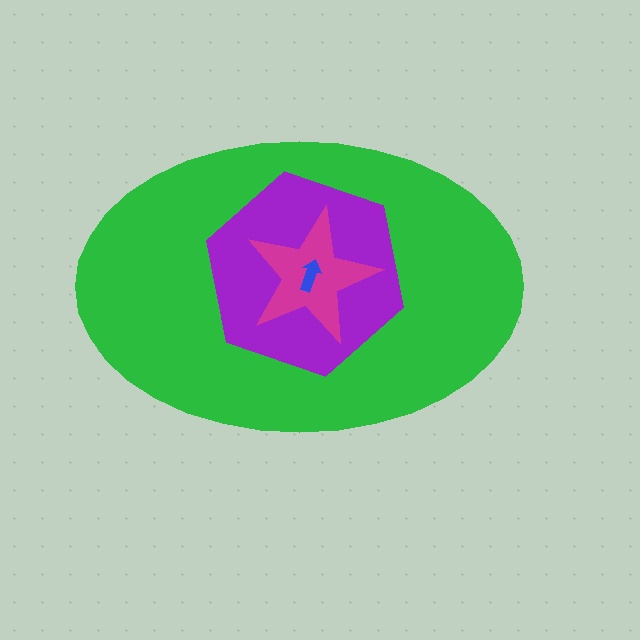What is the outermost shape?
The green ellipse.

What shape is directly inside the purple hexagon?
The magenta star.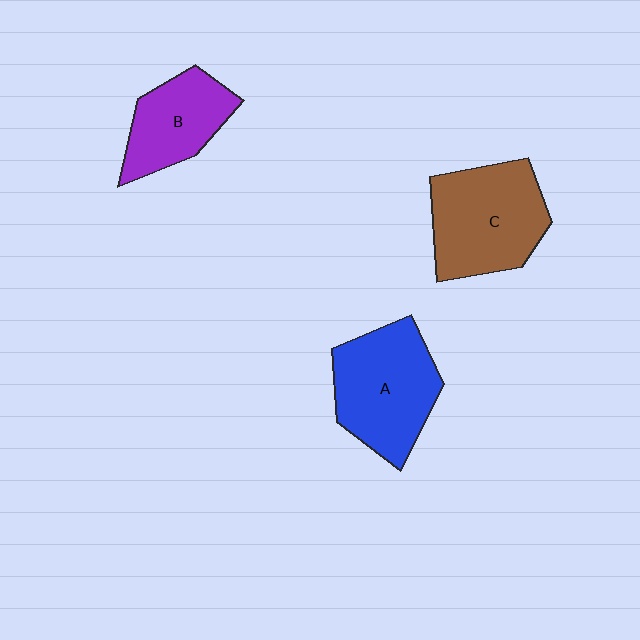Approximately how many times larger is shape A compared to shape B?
Approximately 1.4 times.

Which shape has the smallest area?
Shape B (purple).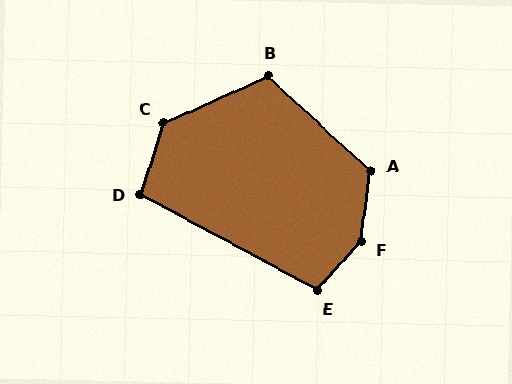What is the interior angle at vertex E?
Approximately 103 degrees (obtuse).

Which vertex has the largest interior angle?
F, at approximately 146 degrees.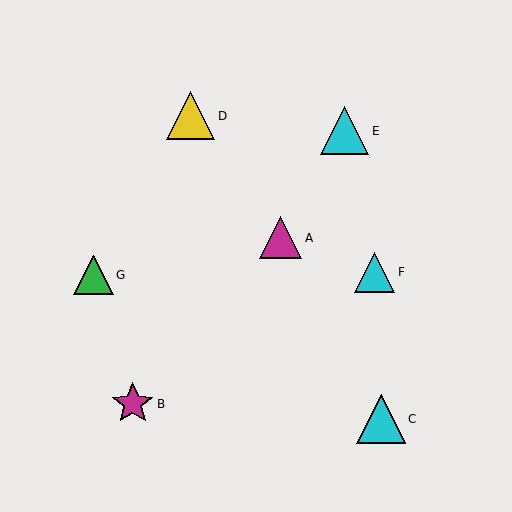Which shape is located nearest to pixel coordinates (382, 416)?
The cyan triangle (labeled C) at (381, 419) is nearest to that location.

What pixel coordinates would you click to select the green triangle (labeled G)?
Click at (93, 275) to select the green triangle G.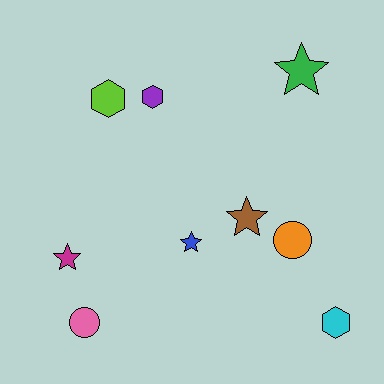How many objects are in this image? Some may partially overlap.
There are 9 objects.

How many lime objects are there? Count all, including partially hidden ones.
There is 1 lime object.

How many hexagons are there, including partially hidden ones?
There are 3 hexagons.